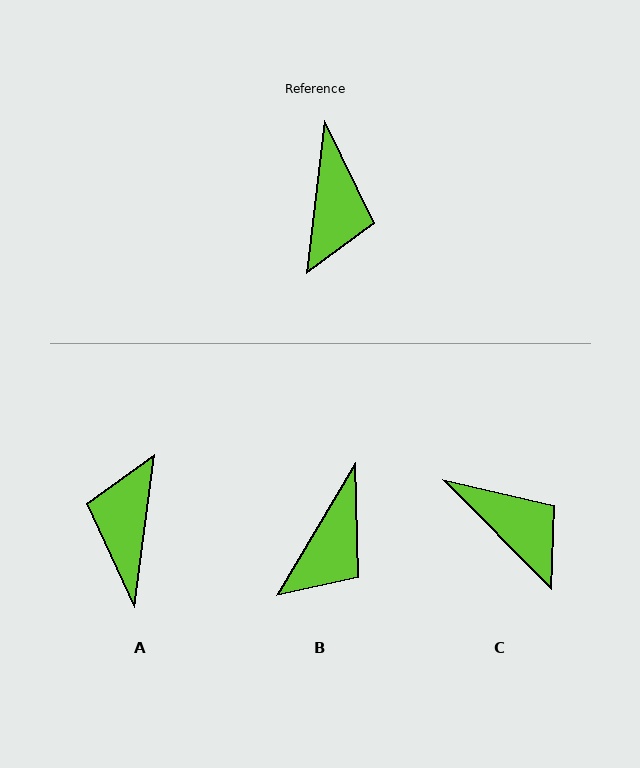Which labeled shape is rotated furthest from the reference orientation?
A, about 179 degrees away.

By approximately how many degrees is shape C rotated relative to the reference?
Approximately 51 degrees counter-clockwise.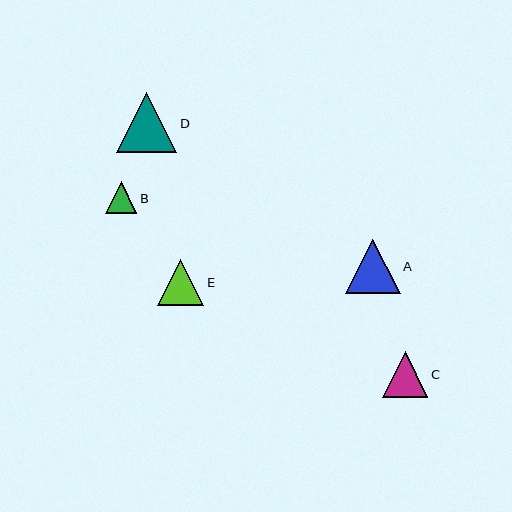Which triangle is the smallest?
Triangle B is the smallest with a size of approximately 32 pixels.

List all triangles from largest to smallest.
From largest to smallest: D, A, E, C, B.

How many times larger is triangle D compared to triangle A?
Triangle D is approximately 1.1 times the size of triangle A.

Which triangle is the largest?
Triangle D is the largest with a size of approximately 60 pixels.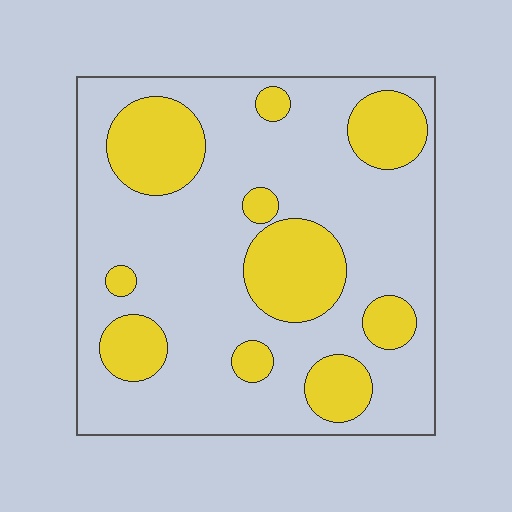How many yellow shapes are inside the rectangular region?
10.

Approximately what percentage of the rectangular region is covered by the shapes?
Approximately 25%.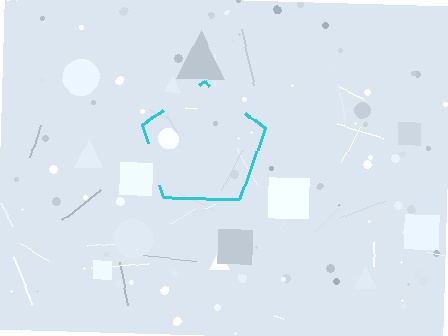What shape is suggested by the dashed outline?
The dashed outline suggests a pentagon.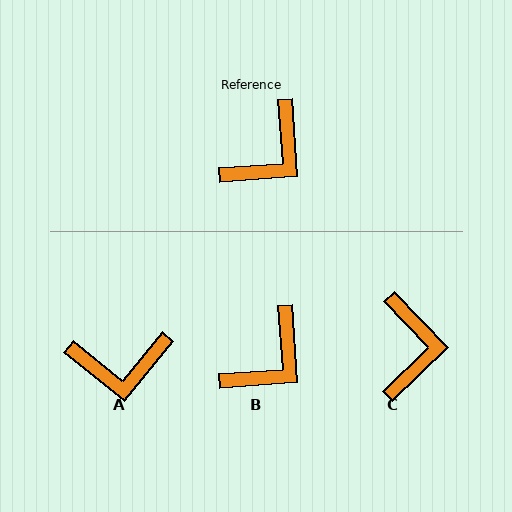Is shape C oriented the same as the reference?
No, it is off by about 40 degrees.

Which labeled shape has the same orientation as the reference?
B.